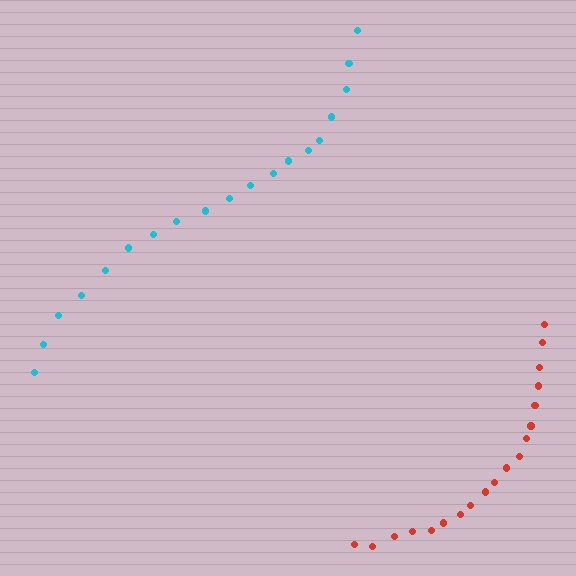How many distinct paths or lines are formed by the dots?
There are 2 distinct paths.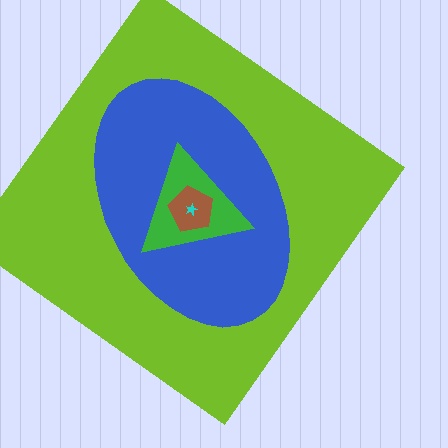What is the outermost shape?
The lime diamond.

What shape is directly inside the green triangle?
The brown pentagon.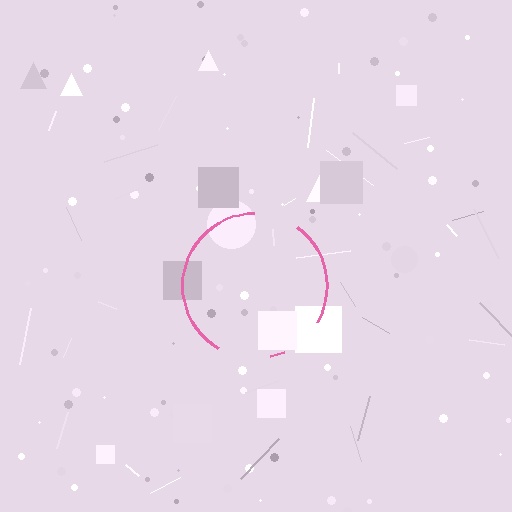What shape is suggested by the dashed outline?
The dashed outline suggests a circle.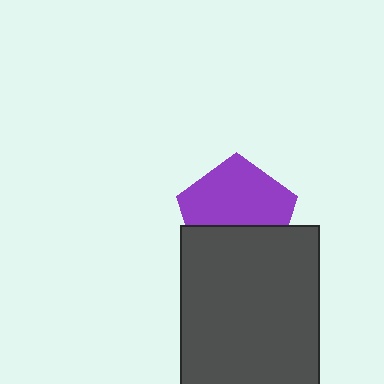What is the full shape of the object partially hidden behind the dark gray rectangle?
The partially hidden object is a purple pentagon.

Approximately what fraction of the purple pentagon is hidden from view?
Roughly 40% of the purple pentagon is hidden behind the dark gray rectangle.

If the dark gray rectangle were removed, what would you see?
You would see the complete purple pentagon.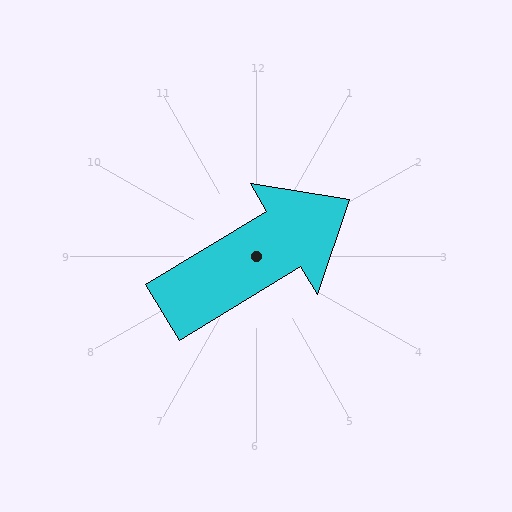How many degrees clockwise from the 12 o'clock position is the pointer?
Approximately 59 degrees.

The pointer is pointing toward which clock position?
Roughly 2 o'clock.